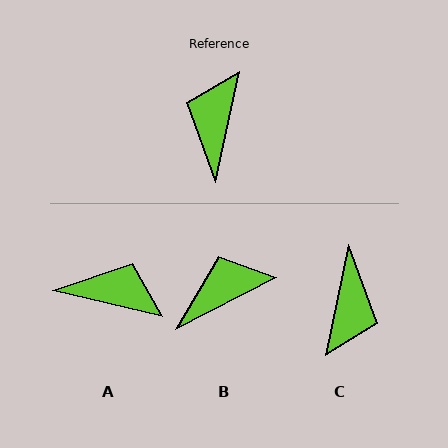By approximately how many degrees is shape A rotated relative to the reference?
Approximately 91 degrees clockwise.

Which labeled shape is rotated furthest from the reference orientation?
C, about 179 degrees away.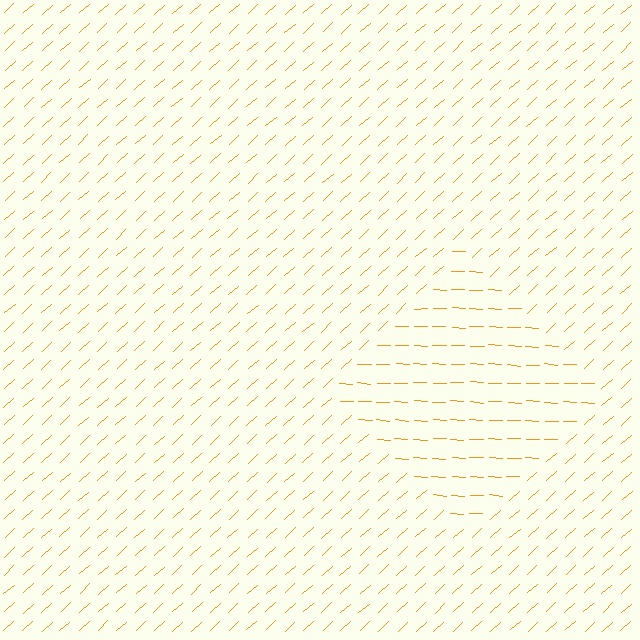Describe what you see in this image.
The image is filled with small orange line segments. A diamond region in the image has lines oriented differently from the surrounding lines, creating a visible texture boundary.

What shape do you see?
I see a diamond.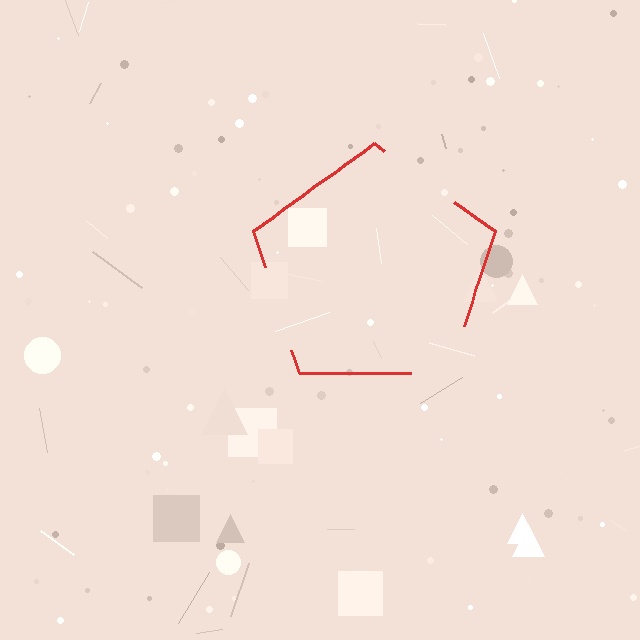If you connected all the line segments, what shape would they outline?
They would outline a pentagon.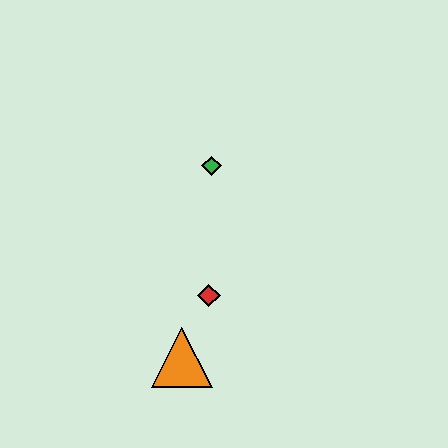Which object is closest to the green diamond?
The red diamond is closest to the green diamond.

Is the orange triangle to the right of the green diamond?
No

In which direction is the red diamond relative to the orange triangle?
The red diamond is above the orange triangle.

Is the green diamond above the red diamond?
Yes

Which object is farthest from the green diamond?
The orange triangle is farthest from the green diamond.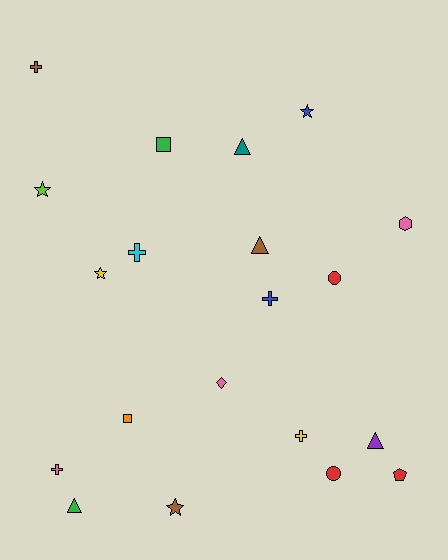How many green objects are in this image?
There are 2 green objects.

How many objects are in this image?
There are 20 objects.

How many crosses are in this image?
There are 5 crosses.